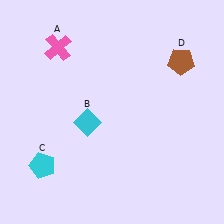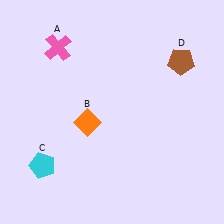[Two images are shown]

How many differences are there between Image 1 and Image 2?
There is 1 difference between the two images.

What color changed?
The diamond (B) changed from cyan in Image 1 to orange in Image 2.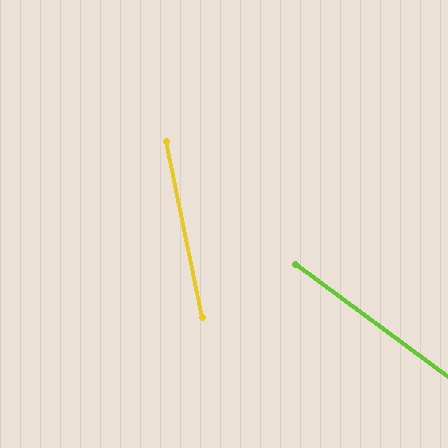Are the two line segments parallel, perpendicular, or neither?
Neither parallel nor perpendicular — they differ by about 42°.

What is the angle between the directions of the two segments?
Approximately 42 degrees.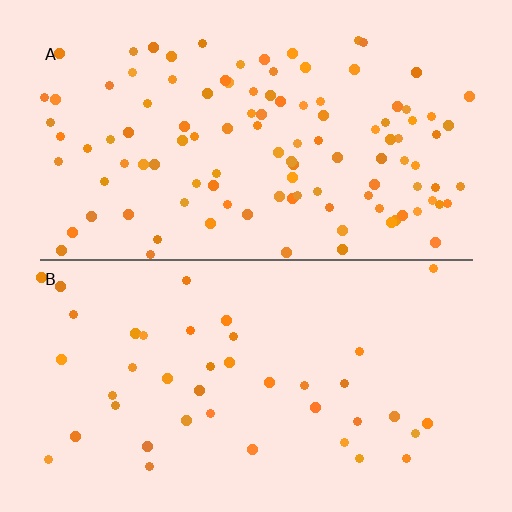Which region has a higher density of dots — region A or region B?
A (the top).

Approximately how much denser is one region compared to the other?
Approximately 2.7× — region A over region B.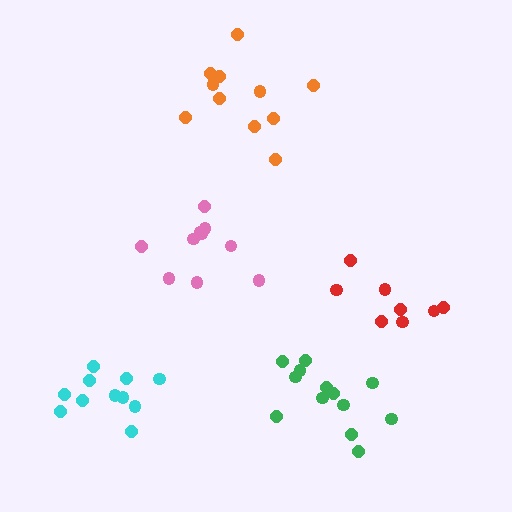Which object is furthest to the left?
The cyan cluster is leftmost.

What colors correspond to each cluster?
The clusters are colored: red, green, orange, cyan, pink.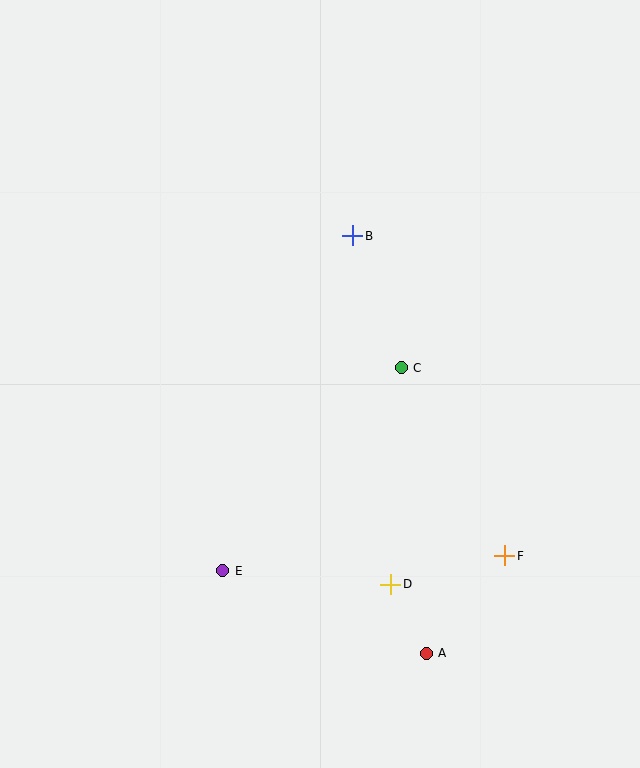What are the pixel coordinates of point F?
Point F is at (505, 556).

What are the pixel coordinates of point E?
Point E is at (223, 571).